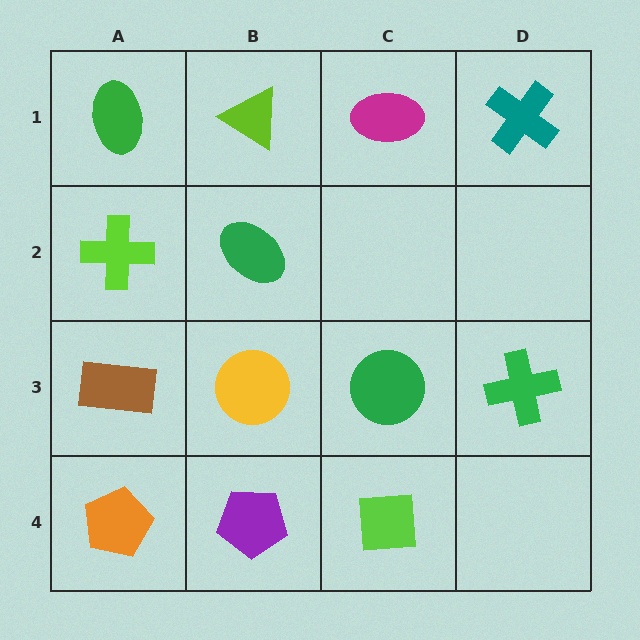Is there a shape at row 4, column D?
No, that cell is empty.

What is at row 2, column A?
A lime cross.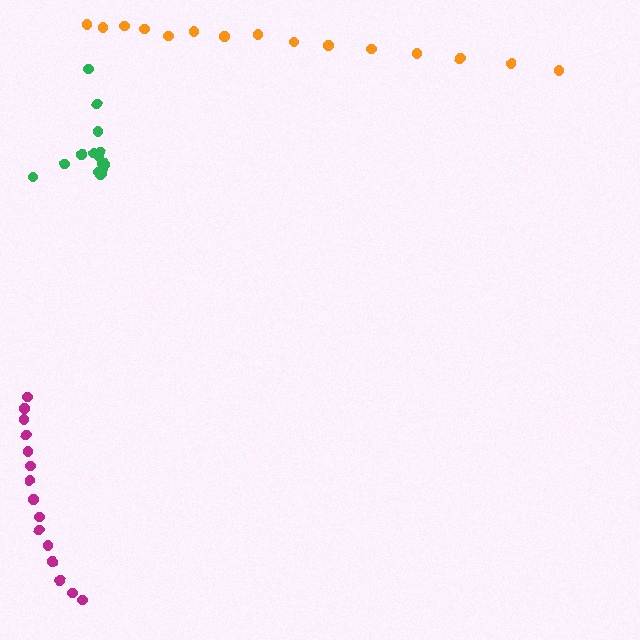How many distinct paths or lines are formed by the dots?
There are 3 distinct paths.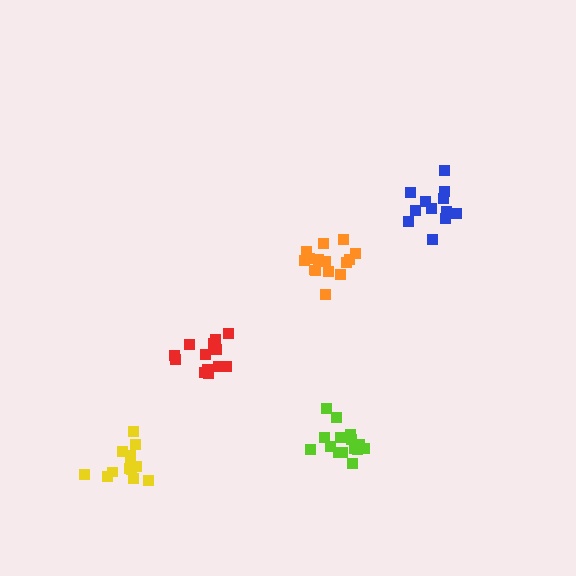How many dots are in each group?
Group 1: 15 dots, Group 2: 15 dots, Group 3: 13 dots, Group 4: 12 dots, Group 5: 13 dots (68 total).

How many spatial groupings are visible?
There are 5 spatial groupings.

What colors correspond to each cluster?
The clusters are colored: lime, orange, yellow, blue, red.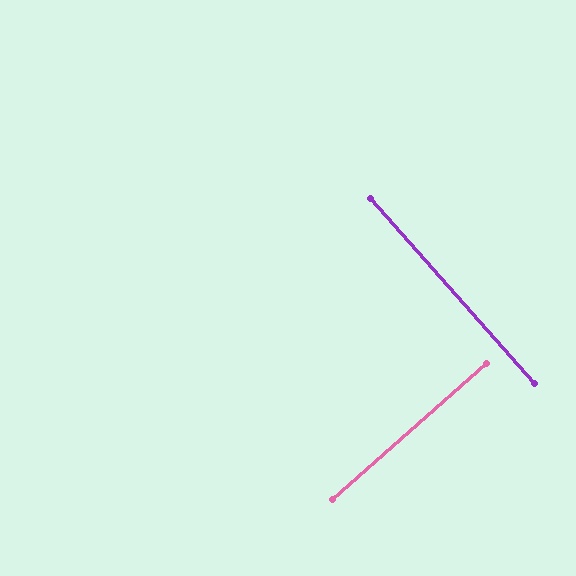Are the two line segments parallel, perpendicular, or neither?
Perpendicular — they meet at approximately 90°.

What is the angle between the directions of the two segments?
Approximately 90 degrees.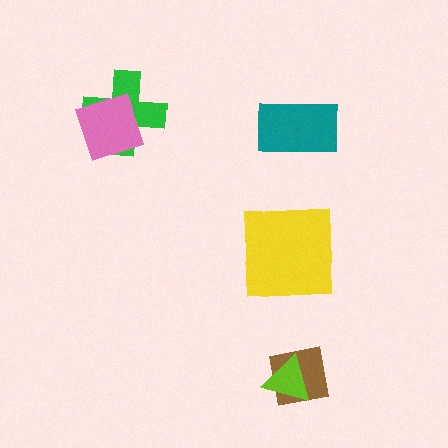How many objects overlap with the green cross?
1 object overlaps with the green cross.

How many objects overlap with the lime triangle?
1 object overlaps with the lime triangle.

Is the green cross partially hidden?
Yes, it is partially covered by another shape.